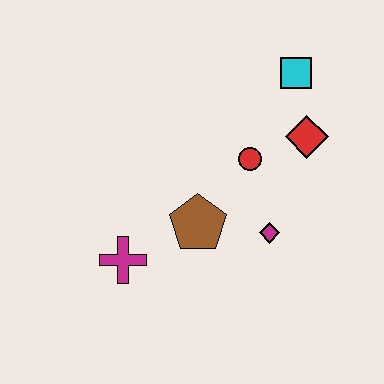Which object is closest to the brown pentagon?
The magenta diamond is closest to the brown pentagon.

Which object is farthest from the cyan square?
The magenta cross is farthest from the cyan square.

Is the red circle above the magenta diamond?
Yes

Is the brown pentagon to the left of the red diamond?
Yes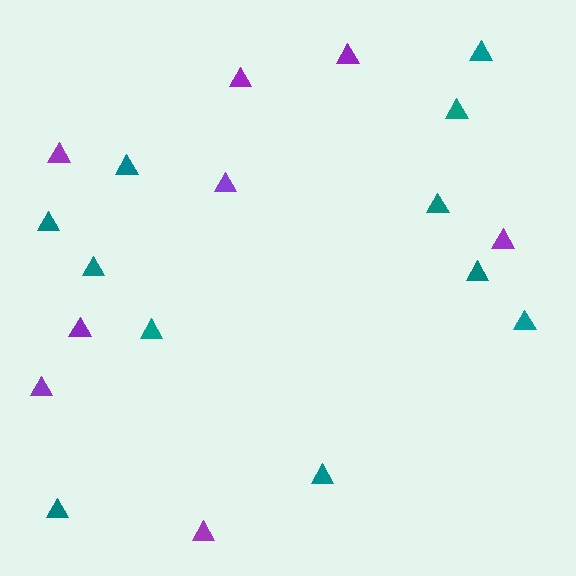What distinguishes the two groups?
There are 2 groups: one group of teal triangles (11) and one group of purple triangles (8).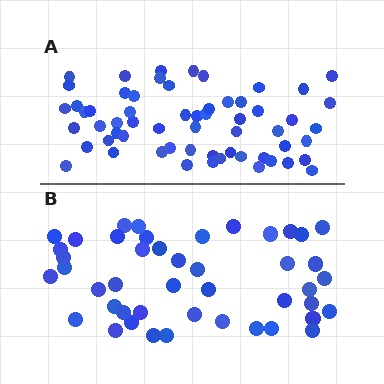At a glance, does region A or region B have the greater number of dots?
Region A (the top region) has more dots.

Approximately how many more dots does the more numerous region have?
Region A has approximately 15 more dots than region B.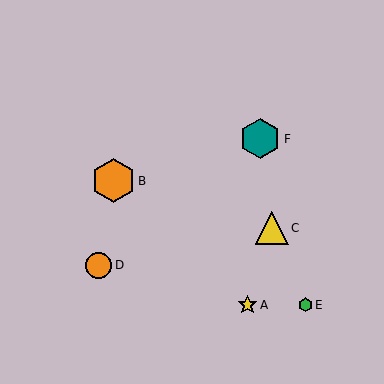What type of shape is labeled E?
Shape E is a green hexagon.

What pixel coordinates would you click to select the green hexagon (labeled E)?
Click at (305, 305) to select the green hexagon E.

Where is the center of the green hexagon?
The center of the green hexagon is at (305, 305).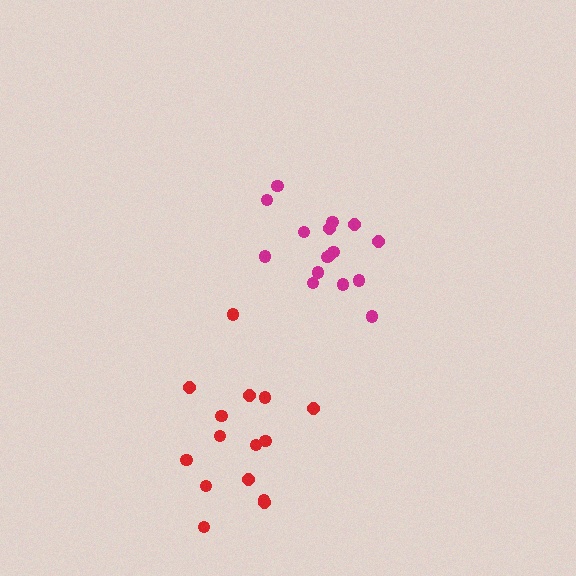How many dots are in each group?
Group 1: 15 dots, Group 2: 16 dots (31 total).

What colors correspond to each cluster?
The clusters are colored: red, magenta.